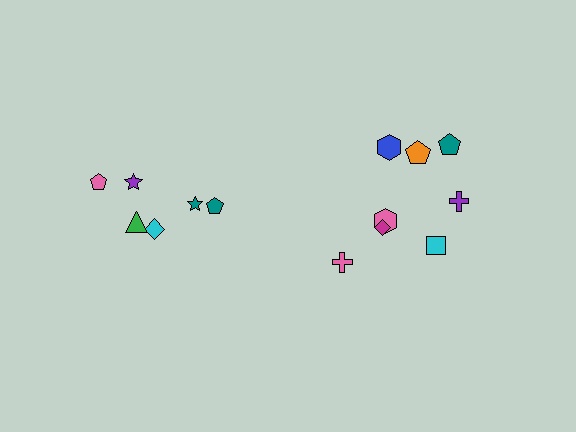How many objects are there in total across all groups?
There are 14 objects.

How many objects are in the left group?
There are 6 objects.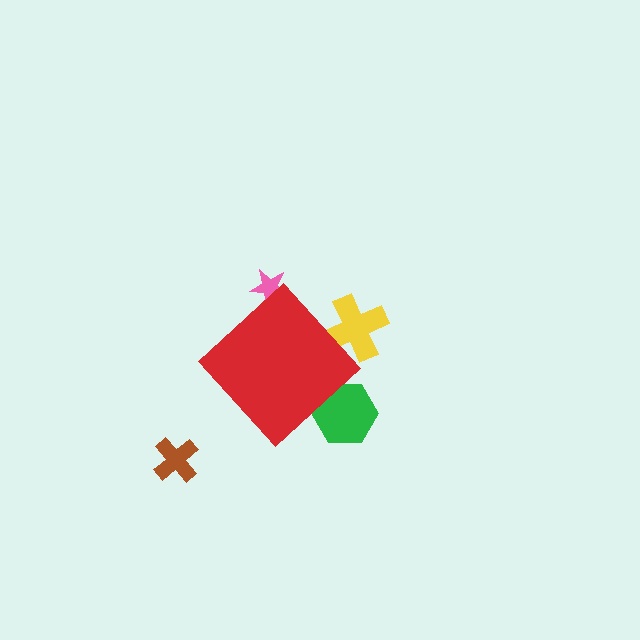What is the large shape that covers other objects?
A red diamond.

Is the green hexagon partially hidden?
Yes, the green hexagon is partially hidden behind the red diamond.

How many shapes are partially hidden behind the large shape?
3 shapes are partially hidden.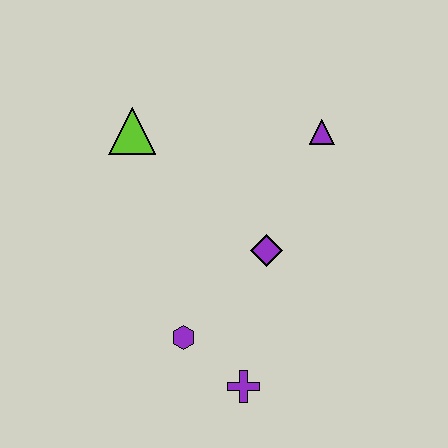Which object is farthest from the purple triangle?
The purple cross is farthest from the purple triangle.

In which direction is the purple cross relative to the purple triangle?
The purple cross is below the purple triangle.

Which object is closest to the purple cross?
The purple hexagon is closest to the purple cross.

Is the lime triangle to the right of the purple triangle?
No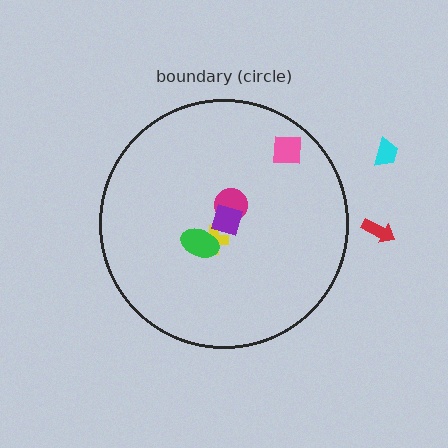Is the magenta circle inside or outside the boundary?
Inside.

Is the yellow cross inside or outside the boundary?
Inside.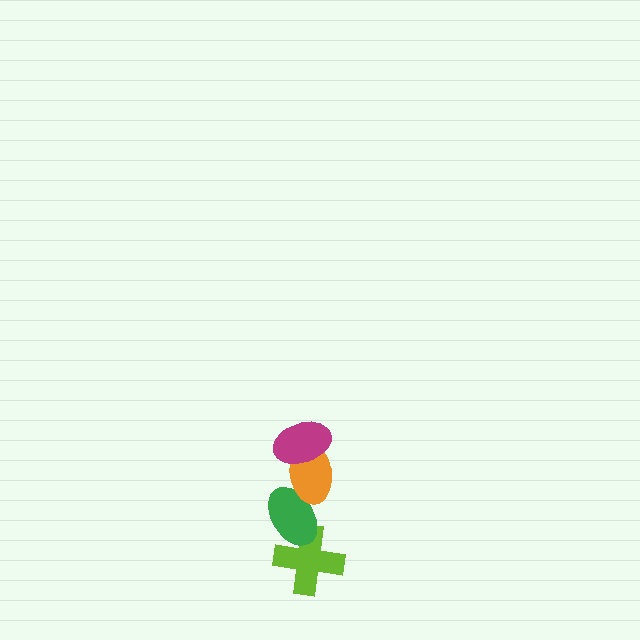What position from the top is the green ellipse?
The green ellipse is 3rd from the top.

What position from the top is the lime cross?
The lime cross is 4th from the top.